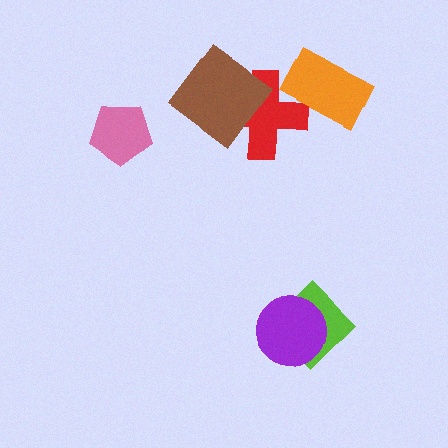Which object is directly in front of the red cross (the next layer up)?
The orange rectangle is directly in front of the red cross.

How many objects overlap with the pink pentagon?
0 objects overlap with the pink pentagon.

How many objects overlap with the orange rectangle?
1 object overlaps with the orange rectangle.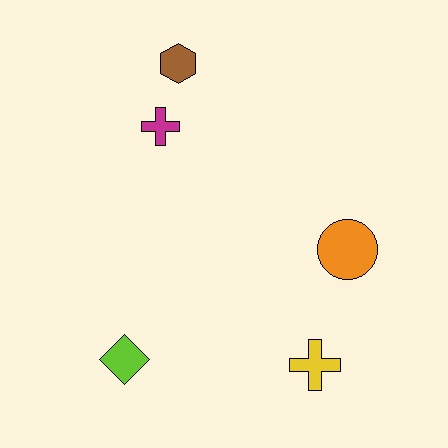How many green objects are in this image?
There are no green objects.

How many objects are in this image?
There are 5 objects.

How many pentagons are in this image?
There are no pentagons.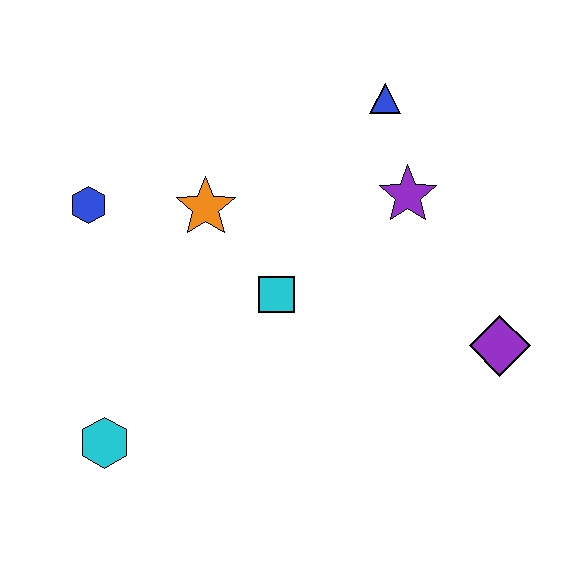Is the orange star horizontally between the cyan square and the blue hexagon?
Yes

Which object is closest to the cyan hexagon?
The cyan square is closest to the cyan hexagon.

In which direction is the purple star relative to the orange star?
The purple star is to the right of the orange star.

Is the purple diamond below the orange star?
Yes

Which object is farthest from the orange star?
The purple diamond is farthest from the orange star.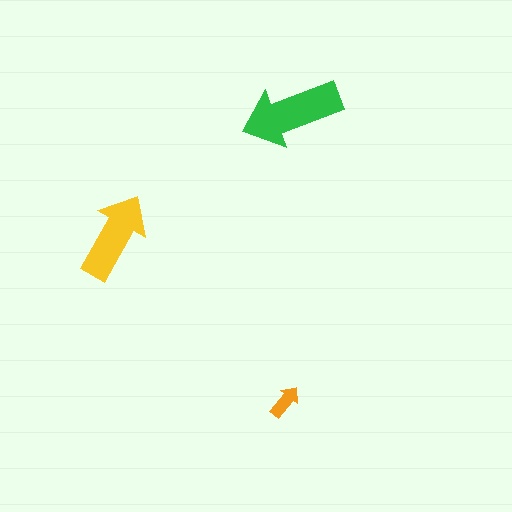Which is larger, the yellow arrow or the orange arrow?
The yellow one.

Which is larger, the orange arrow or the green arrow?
The green one.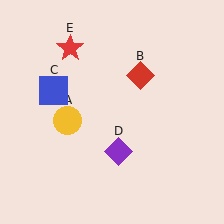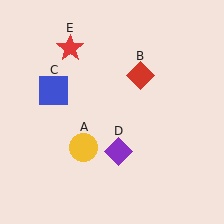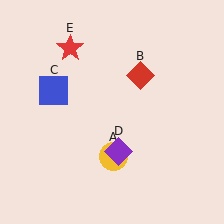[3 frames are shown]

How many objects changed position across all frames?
1 object changed position: yellow circle (object A).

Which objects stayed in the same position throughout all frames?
Red diamond (object B) and blue square (object C) and purple diamond (object D) and red star (object E) remained stationary.